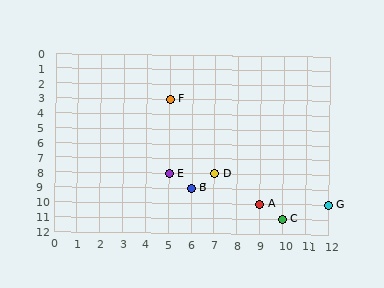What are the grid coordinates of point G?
Point G is at grid coordinates (12, 10).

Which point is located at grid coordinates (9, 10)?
Point A is at (9, 10).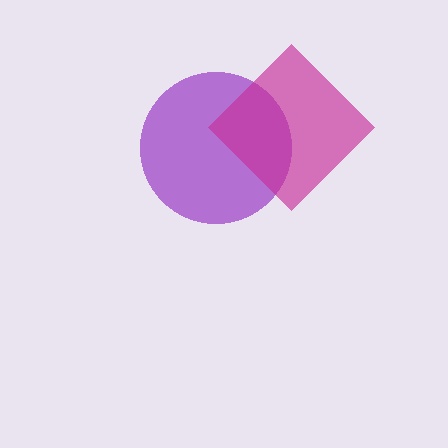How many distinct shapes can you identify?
There are 2 distinct shapes: a purple circle, a magenta diamond.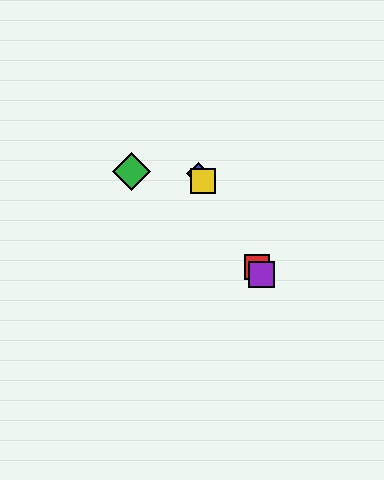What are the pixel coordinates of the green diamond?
The green diamond is at (131, 171).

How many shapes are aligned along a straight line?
4 shapes (the red square, the blue diamond, the yellow square, the purple square) are aligned along a straight line.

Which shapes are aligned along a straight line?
The red square, the blue diamond, the yellow square, the purple square are aligned along a straight line.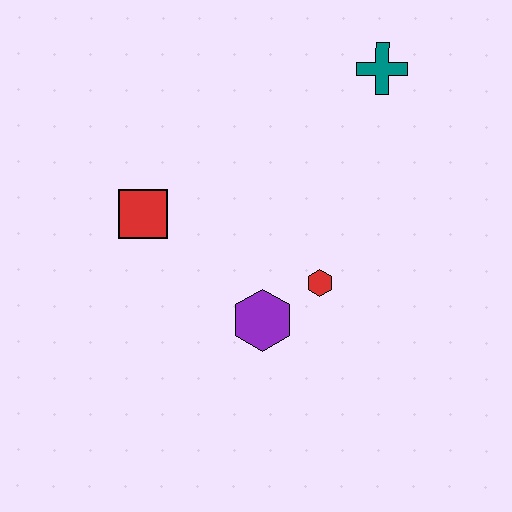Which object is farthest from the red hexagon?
The teal cross is farthest from the red hexagon.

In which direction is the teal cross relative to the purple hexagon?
The teal cross is above the purple hexagon.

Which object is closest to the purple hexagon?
The red hexagon is closest to the purple hexagon.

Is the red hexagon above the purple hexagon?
Yes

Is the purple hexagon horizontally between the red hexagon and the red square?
Yes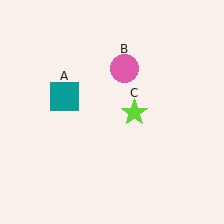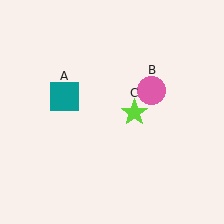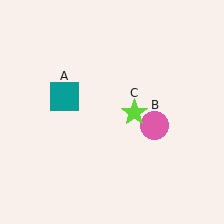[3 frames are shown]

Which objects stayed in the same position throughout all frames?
Teal square (object A) and lime star (object C) remained stationary.